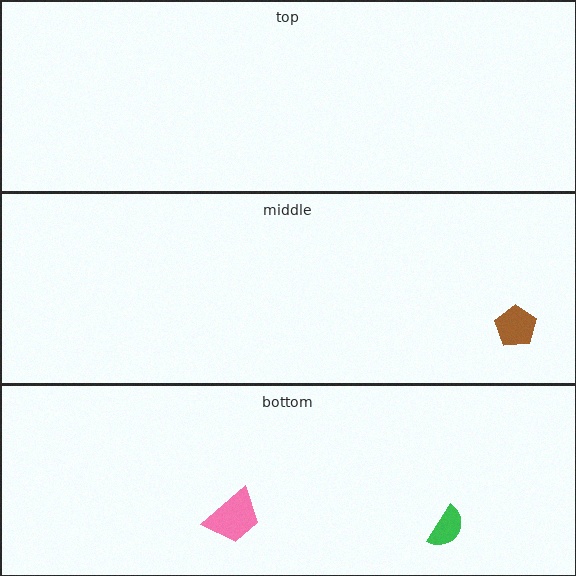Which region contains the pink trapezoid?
The bottom region.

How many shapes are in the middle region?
1.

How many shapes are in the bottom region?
2.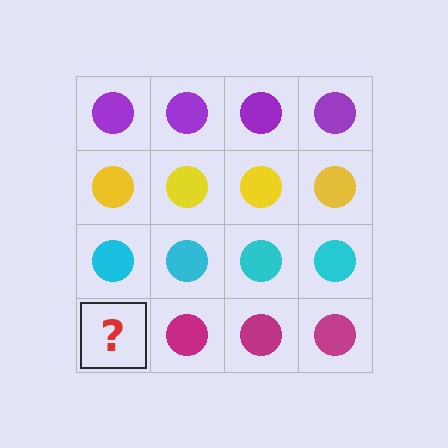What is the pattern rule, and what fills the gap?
The rule is that each row has a consistent color. The gap should be filled with a magenta circle.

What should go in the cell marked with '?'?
The missing cell should contain a magenta circle.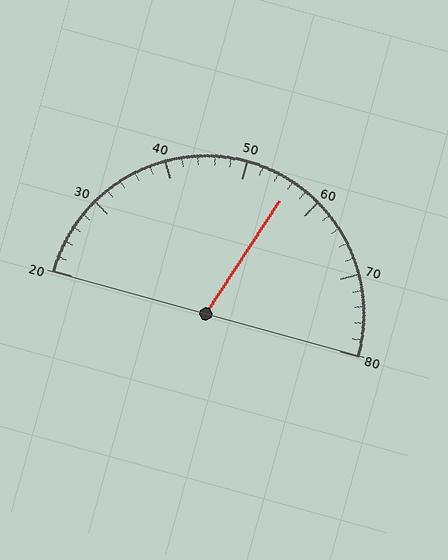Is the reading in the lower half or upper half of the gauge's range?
The reading is in the upper half of the range (20 to 80).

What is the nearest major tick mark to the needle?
The nearest major tick mark is 60.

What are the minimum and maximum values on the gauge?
The gauge ranges from 20 to 80.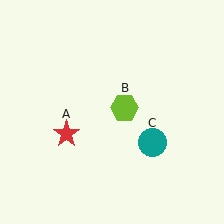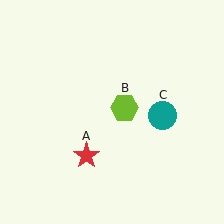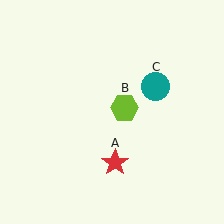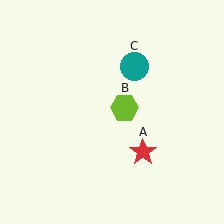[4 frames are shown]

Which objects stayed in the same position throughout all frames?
Lime hexagon (object B) remained stationary.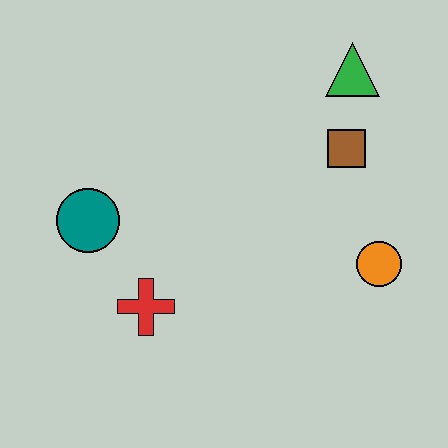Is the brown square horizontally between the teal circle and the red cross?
No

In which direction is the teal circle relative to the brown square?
The teal circle is to the left of the brown square.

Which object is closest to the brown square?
The green triangle is closest to the brown square.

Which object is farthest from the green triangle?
The red cross is farthest from the green triangle.